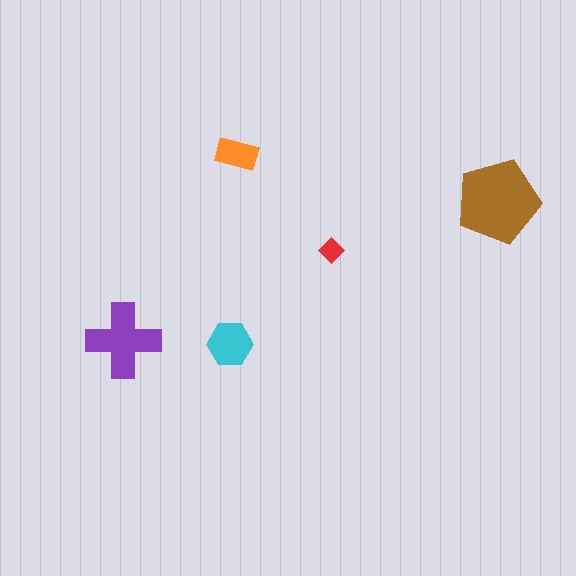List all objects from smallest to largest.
The red diamond, the orange rectangle, the cyan hexagon, the purple cross, the brown pentagon.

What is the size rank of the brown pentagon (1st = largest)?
1st.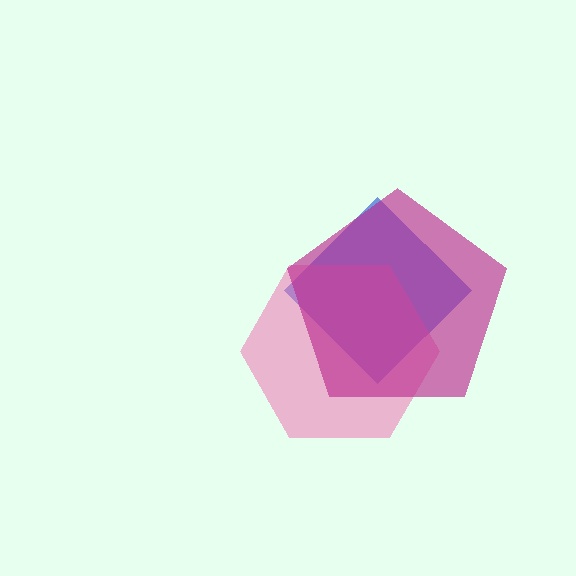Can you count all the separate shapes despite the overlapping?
Yes, there are 3 separate shapes.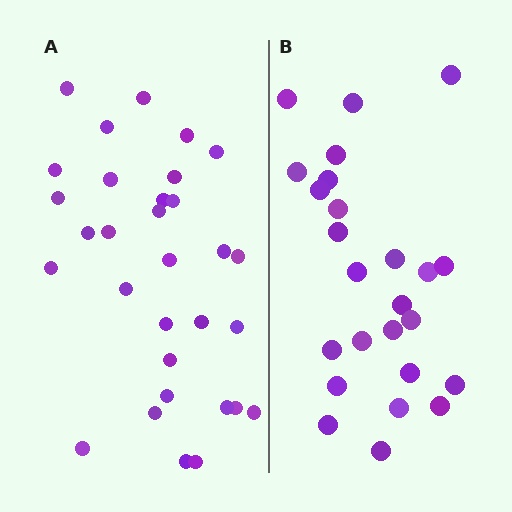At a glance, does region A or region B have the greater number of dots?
Region A (the left region) has more dots.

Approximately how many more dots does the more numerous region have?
Region A has about 6 more dots than region B.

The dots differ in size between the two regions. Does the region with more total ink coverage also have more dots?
No. Region B has more total ink coverage because its dots are larger, but region A actually contains more individual dots. Total area can be misleading — the number of items is what matters here.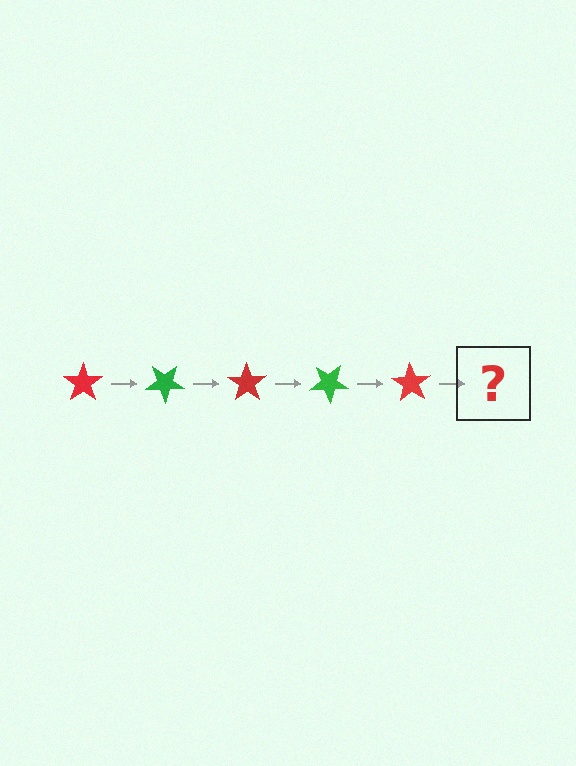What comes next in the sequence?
The next element should be a green star, rotated 175 degrees from the start.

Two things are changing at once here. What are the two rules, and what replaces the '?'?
The two rules are that it rotates 35 degrees each step and the color cycles through red and green. The '?' should be a green star, rotated 175 degrees from the start.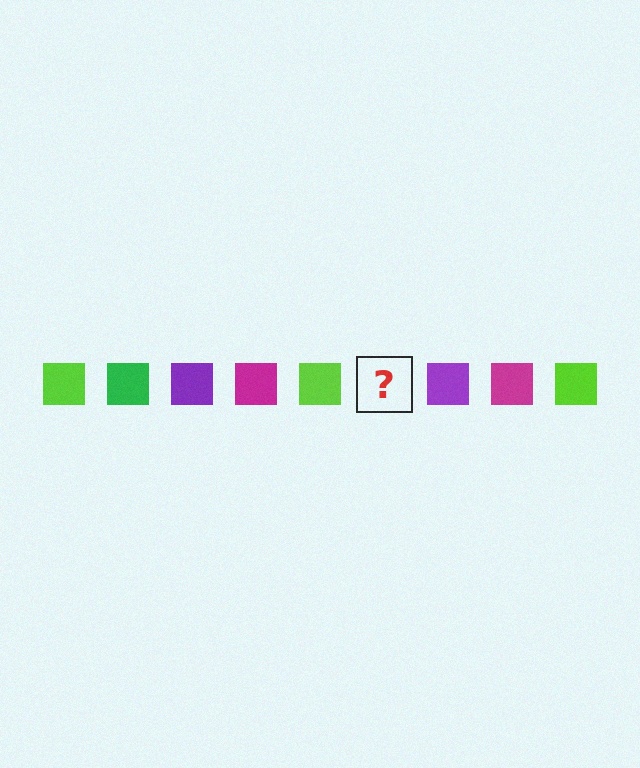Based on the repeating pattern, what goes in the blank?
The blank should be a green square.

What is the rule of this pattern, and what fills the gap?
The rule is that the pattern cycles through lime, green, purple, magenta squares. The gap should be filled with a green square.